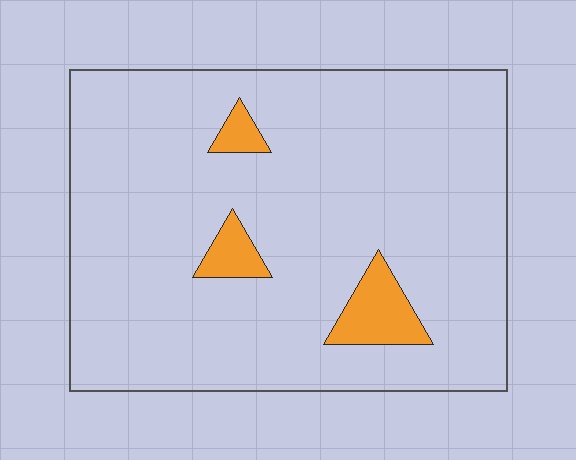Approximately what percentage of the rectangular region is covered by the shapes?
Approximately 5%.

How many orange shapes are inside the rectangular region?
3.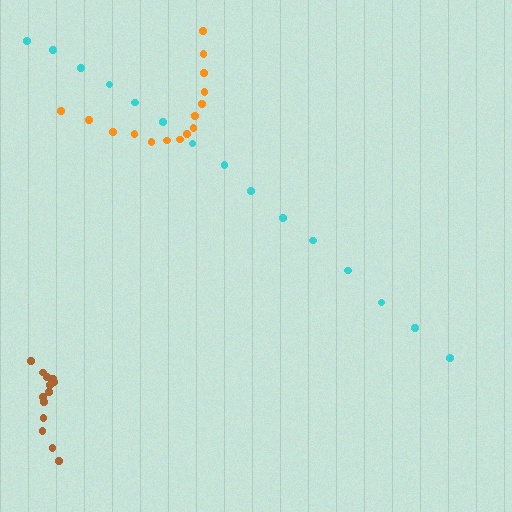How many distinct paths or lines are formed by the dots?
There are 3 distinct paths.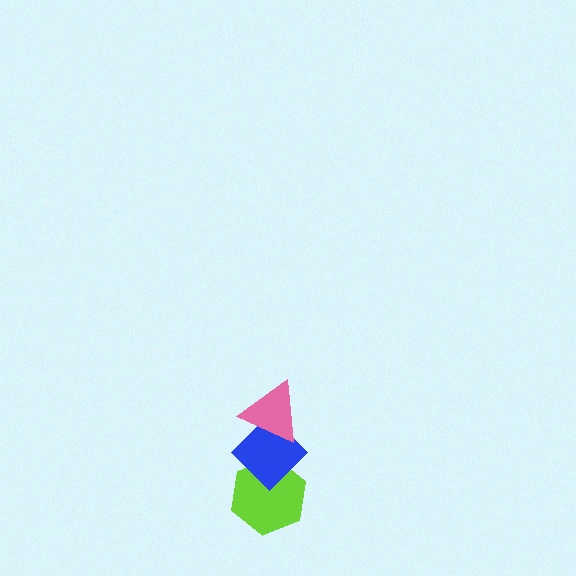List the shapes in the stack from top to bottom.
From top to bottom: the pink triangle, the blue diamond, the lime hexagon.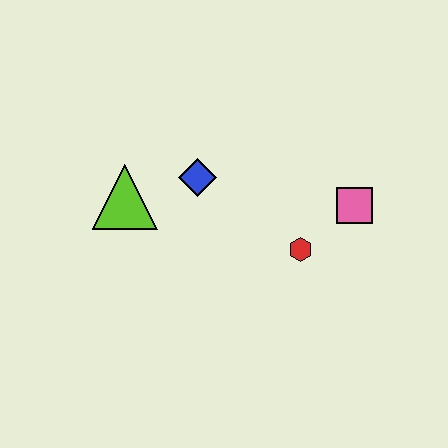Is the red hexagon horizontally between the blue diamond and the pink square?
Yes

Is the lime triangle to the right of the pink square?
No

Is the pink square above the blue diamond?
No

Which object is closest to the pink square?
The red hexagon is closest to the pink square.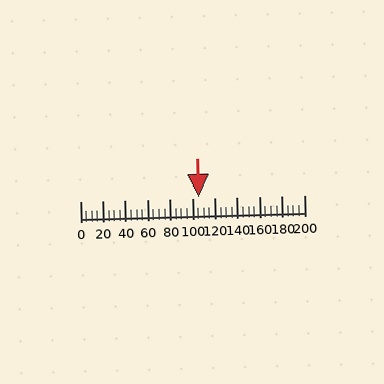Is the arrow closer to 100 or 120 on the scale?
The arrow is closer to 100.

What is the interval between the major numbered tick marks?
The major tick marks are spaced 20 units apart.